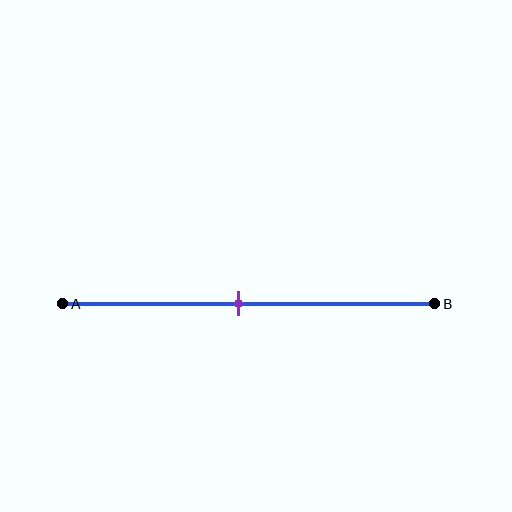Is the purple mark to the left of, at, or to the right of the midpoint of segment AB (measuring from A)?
The purple mark is approximately at the midpoint of segment AB.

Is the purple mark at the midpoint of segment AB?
Yes, the mark is approximately at the midpoint.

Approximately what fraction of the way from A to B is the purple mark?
The purple mark is approximately 45% of the way from A to B.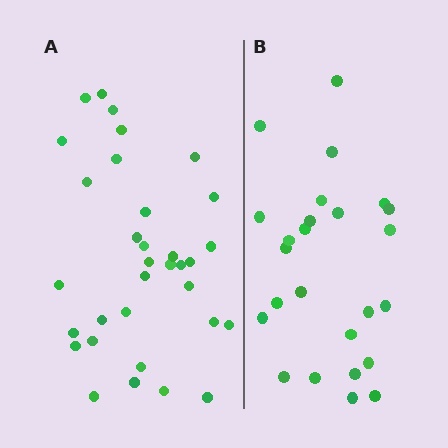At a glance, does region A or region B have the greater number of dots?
Region A (the left region) has more dots.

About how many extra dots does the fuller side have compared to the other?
Region A has roughly 8 or so more dots than region B.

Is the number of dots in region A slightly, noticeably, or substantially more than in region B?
Region A has noticeably more, but not dramatically so. The ratio is roughly 1.3 to 1.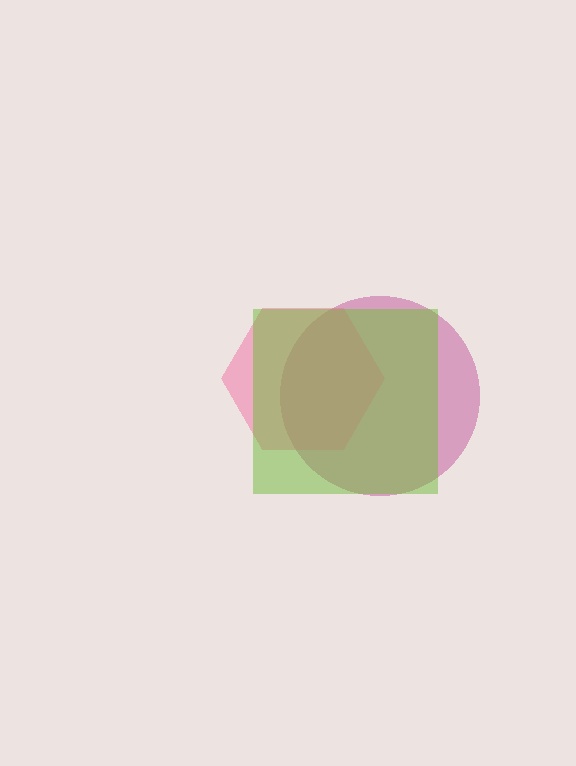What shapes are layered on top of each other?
The layered shapes are: a magenta circle, a pink hexagon, a lime square.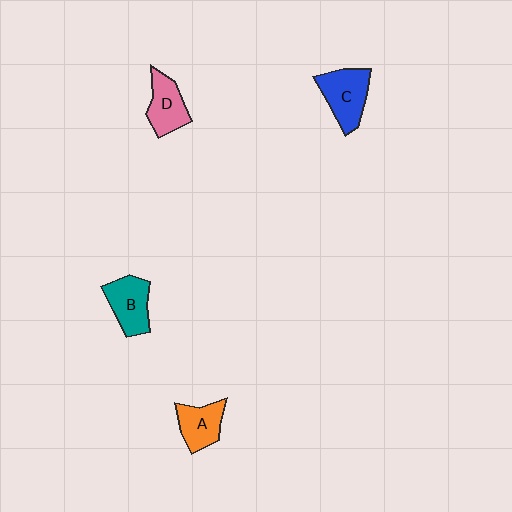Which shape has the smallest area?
Shape A (orange).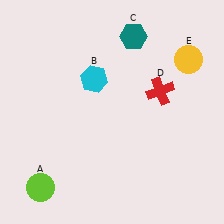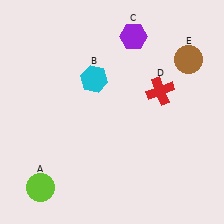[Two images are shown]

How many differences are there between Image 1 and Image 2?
There are 2 differences between the two images.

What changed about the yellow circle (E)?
In Image 1, E is yellow. In Image 2, it changed to brown.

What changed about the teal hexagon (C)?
In Image 1, C is teal. In Image 2, it changed to purple.